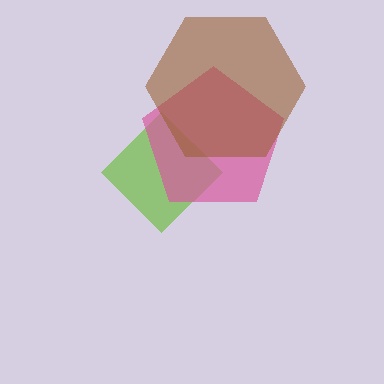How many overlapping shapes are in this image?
There are 3 overlapping shapes in the image.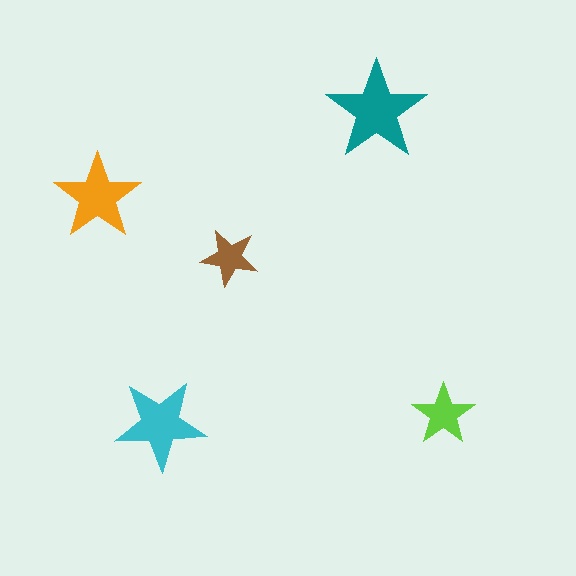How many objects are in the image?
There are 5 objects in the image.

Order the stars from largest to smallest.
the teal one, the cyan one, the orange one, the lime one, the brown one.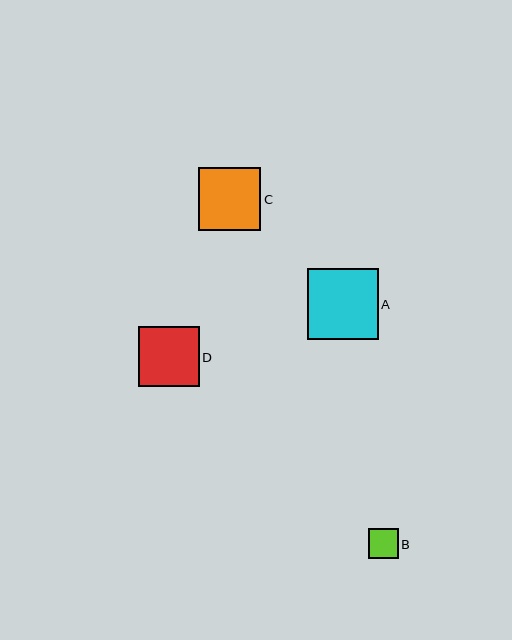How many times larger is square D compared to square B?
Square D is approximately 2.0 times the size of square B.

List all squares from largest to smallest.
From largest to smallest: A, C, D, B.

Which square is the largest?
Square A is the largest with a size of approximately 71 pixels.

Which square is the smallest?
Square B is the smallest with a size of approximately 30 pixels.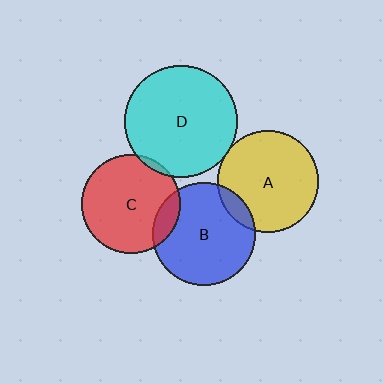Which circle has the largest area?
Circle D (cyan).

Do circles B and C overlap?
Yes.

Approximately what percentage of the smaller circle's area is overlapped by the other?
Approximately 10%.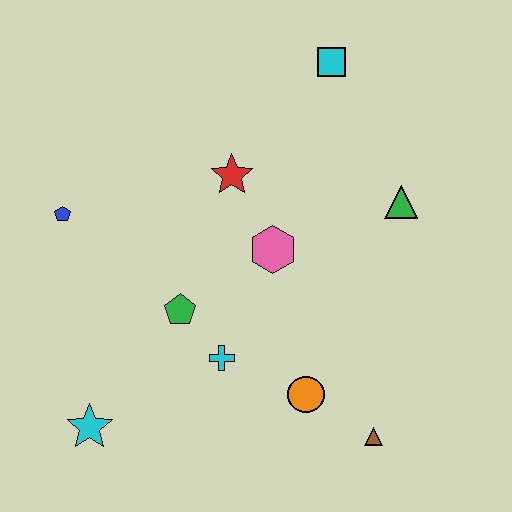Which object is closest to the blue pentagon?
The green pentagon is closest to the blue pentagon.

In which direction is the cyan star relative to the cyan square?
The cyan star is below the cyan square.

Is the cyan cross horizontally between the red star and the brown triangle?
No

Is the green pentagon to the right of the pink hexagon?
No